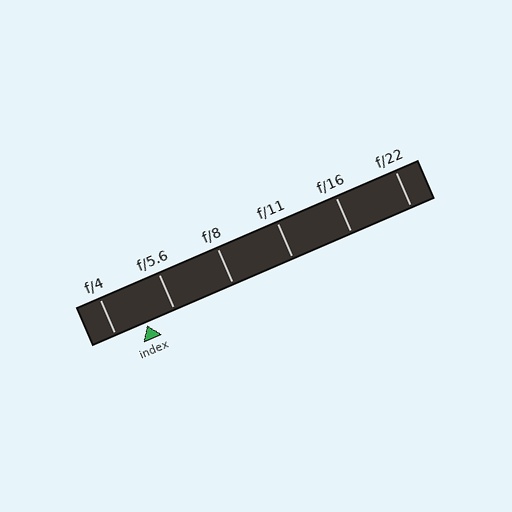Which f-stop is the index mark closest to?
The index mark is closest to f/5.6.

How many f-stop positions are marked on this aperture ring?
There are 6 f-stop positions marked.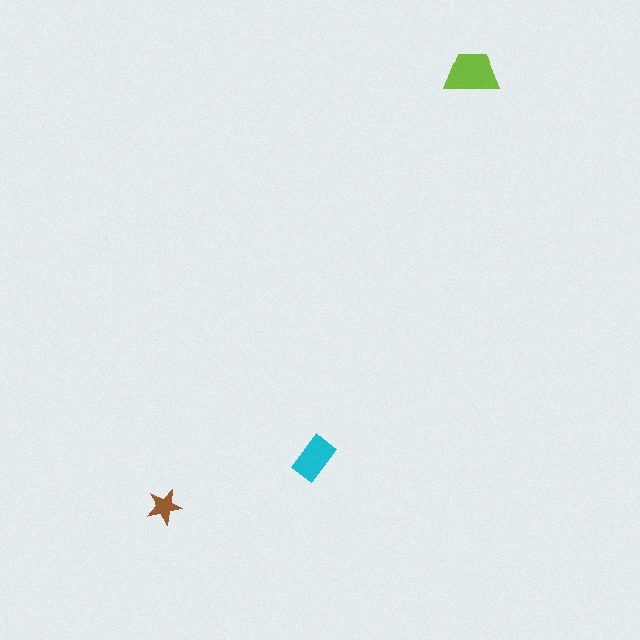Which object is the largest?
The lime trapezoid.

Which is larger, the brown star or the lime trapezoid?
The lime trapezoid.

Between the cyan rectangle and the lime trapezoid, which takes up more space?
The lime trapezoid.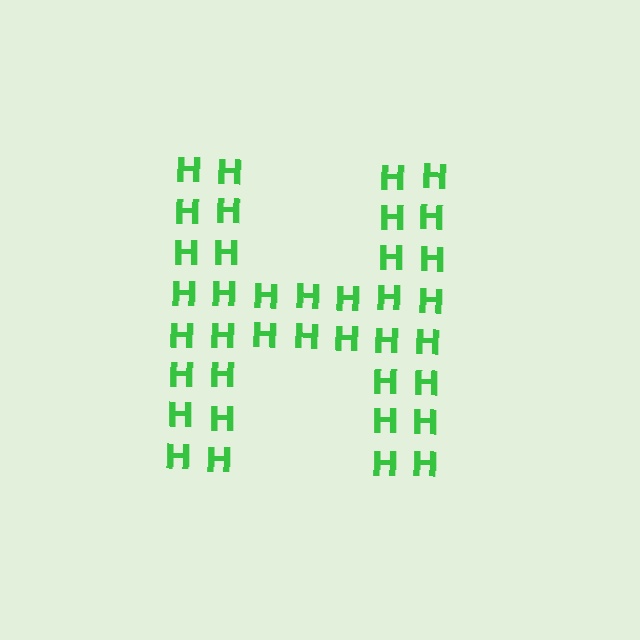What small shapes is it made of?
It is made of small letter H's.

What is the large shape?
The large shape is the letter H.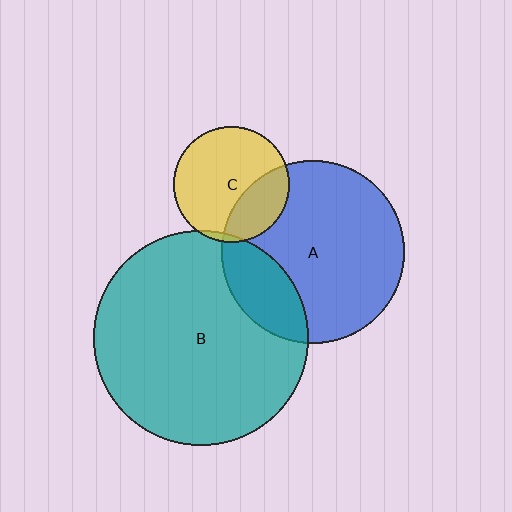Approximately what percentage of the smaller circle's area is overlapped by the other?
Approximately 5%.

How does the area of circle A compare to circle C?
Approximately 2.5 times.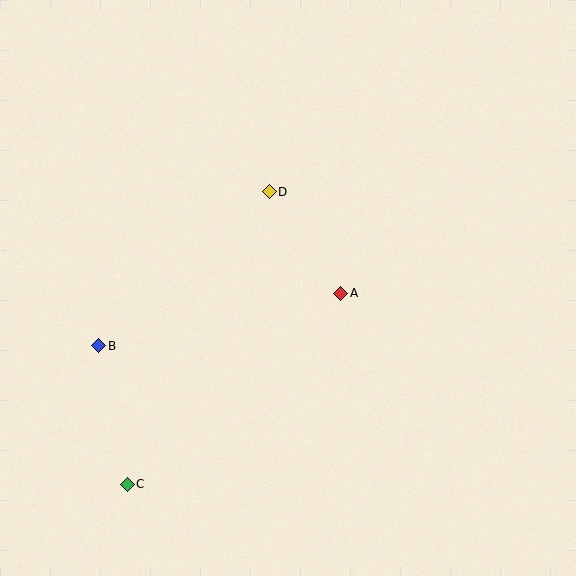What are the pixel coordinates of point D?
Point D is at (269, 192).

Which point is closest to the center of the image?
Point A at (341, 293) is closest to the center.